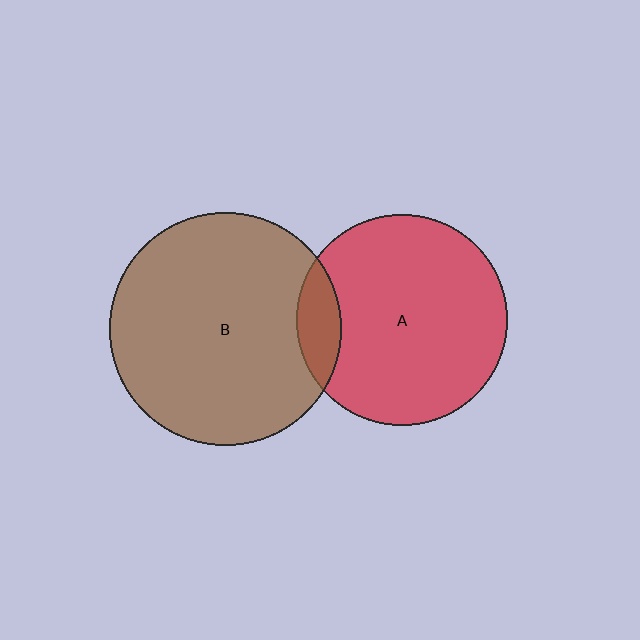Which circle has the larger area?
Circle B (brown).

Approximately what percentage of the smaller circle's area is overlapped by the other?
Approximately 10%.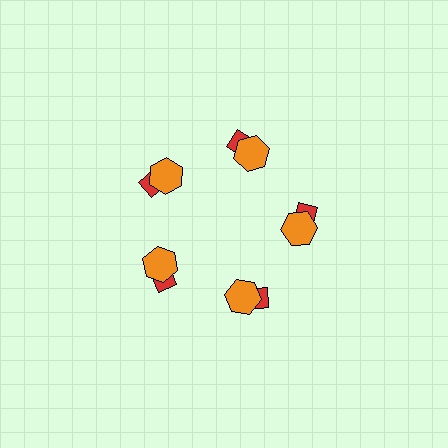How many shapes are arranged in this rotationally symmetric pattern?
There are 10 shapes, arranged in 5 groups of 2.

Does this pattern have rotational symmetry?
Yes, this pattern has 5-fold rotational symmetry. It looks the same after rotating 72 degrees around the center.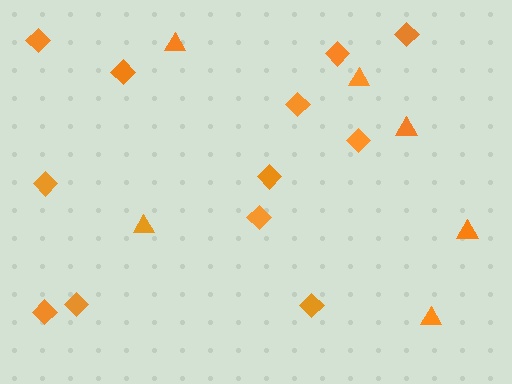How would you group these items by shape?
There are 2 groups: one group of diamonds (12) and one group of triangles (6).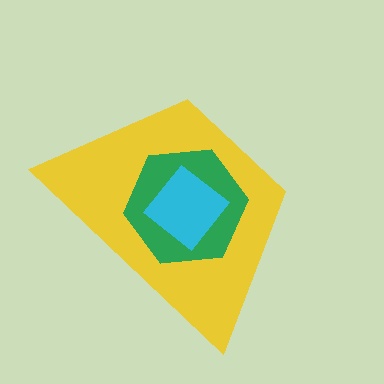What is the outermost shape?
The yellow trapezoid.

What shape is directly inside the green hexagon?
The cyan diamond.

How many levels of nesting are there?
3.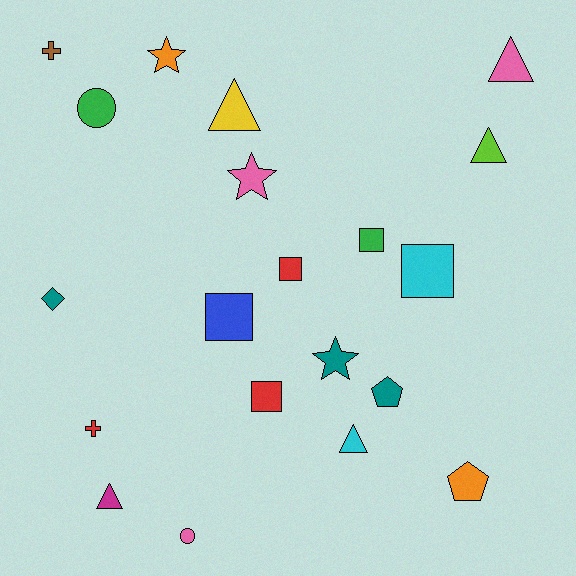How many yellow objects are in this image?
There is 1 yellow object.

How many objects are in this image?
There are 20 objects.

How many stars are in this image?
There are 3 stars.